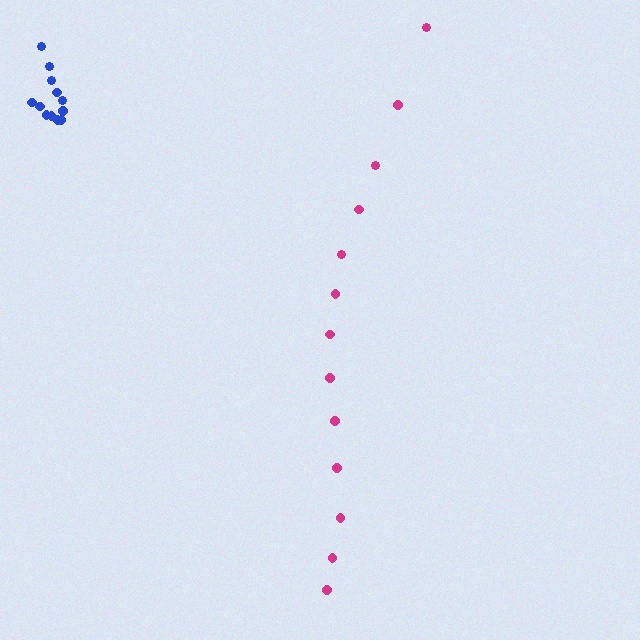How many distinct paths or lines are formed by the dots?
There are 2 distinct paths.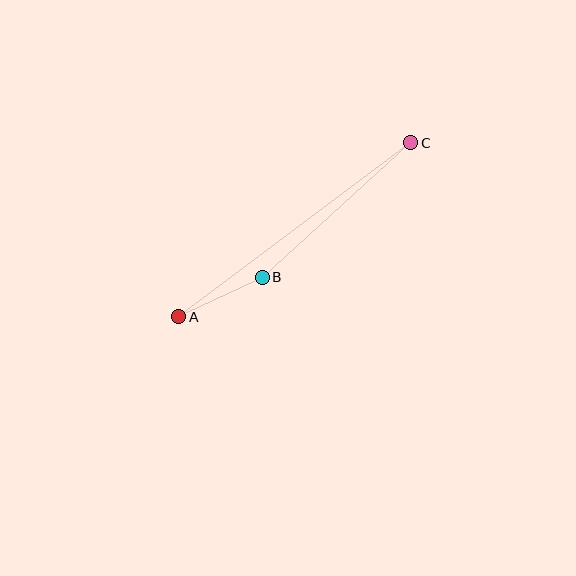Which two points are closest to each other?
Points A and B are closest to each other.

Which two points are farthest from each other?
Points A and C are farthest from each other.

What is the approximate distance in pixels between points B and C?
The distance between B and C is approximately 200 pixels.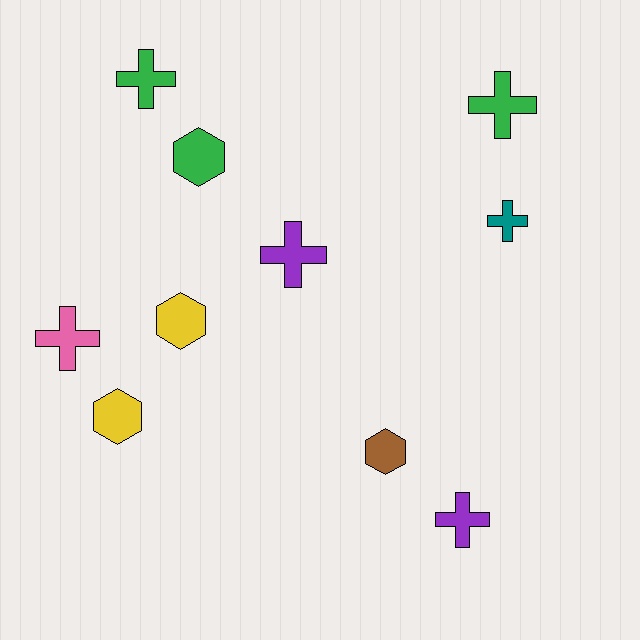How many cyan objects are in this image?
There are no cyan objects.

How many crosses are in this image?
There are 6 crosses.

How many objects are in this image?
There are 10 objects.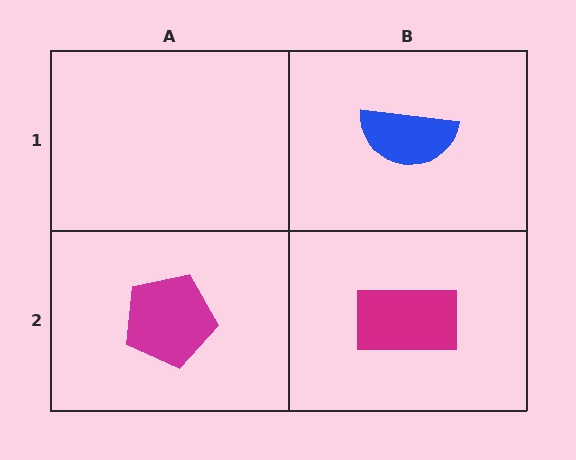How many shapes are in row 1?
1 shape.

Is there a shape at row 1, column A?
No, that cell is empty.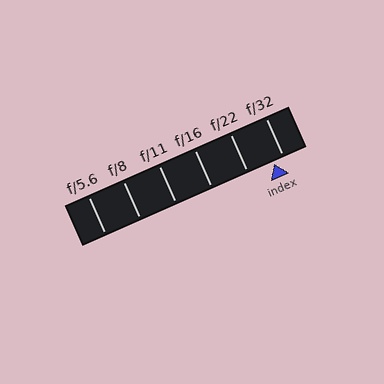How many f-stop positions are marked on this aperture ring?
There are 6 f-stop positions marked.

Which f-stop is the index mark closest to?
The index mark is closest to f/32.